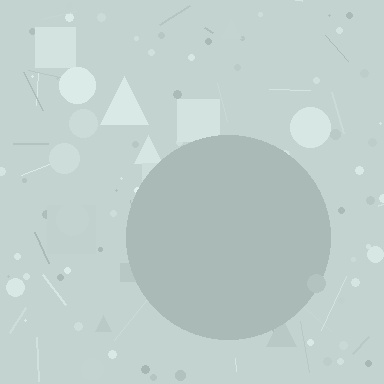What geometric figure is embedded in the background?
A circle is embedded in the background.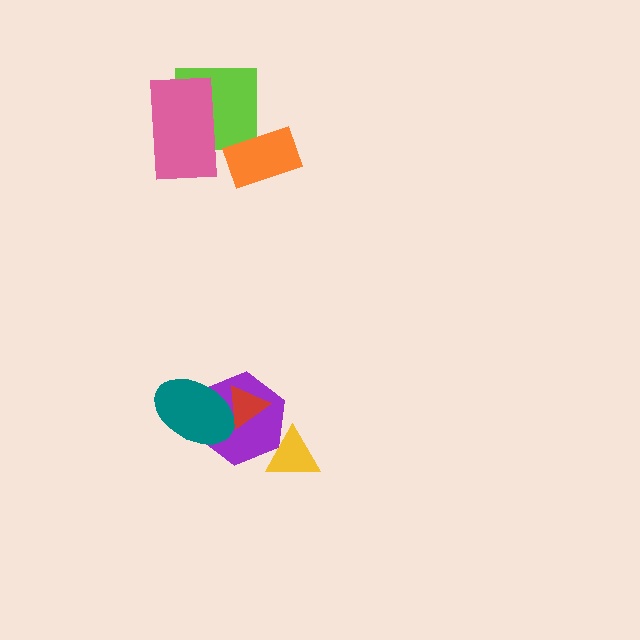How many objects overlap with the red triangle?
2 objects overlap with the red triangle.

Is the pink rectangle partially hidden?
No, no other shape covers it.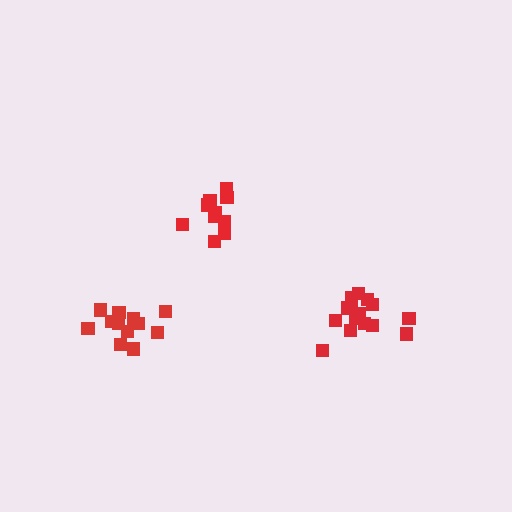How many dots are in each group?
Group 1: 15 dots, Group 2: 12 dots, Group 3: 10 dots (37 total).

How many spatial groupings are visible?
There are 3 spatial groupings.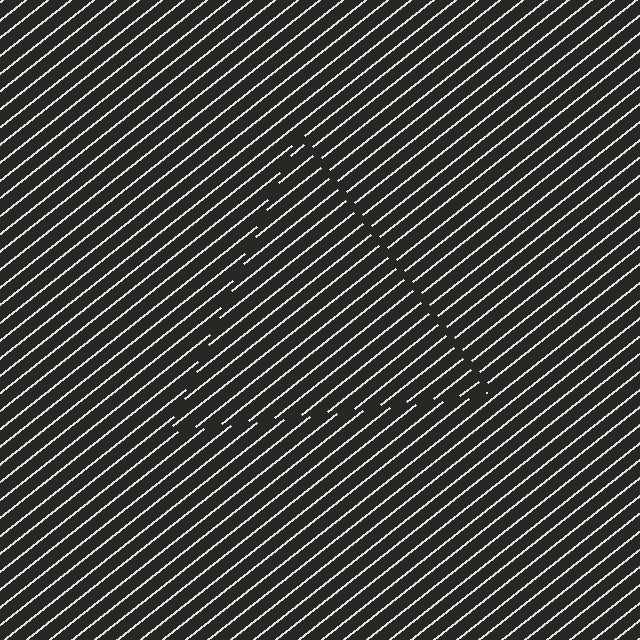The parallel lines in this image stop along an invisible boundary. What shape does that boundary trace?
An illusory triangle. The interior of the shape contains the same grating, shifted by half a period — the contour is defined by the phase discontinuity where line-ends from the inner and outer gratings abut.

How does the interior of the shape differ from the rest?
The interior of the shape contains the same grating, shifted by half a period — the contour is defined by the phase discontinuity where line-ends from the inner and outer gratings abut.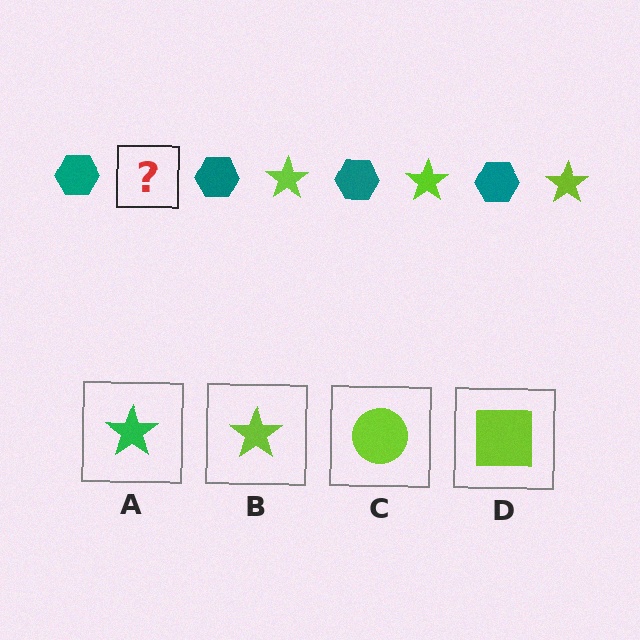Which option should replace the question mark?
Option B.